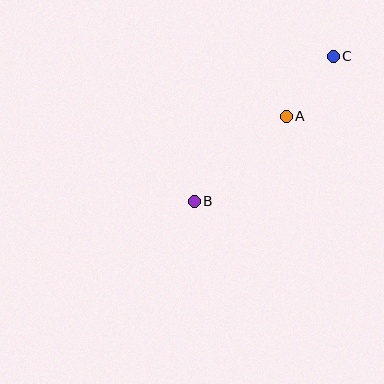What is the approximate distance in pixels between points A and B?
The distance between A and B is approximately 125 pixels.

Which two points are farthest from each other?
Points B and C are farthest from each other.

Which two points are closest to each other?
Points A and C are closest to each other.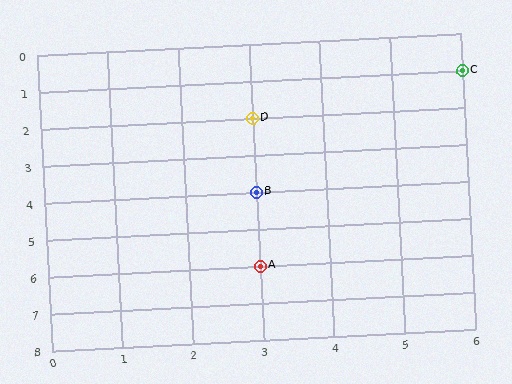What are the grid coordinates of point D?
Point D is at grid coordinates (3, 2).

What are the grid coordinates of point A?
Point A is at grid coordinates (3, 6).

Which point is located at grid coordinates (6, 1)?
Point C is at (6, 1).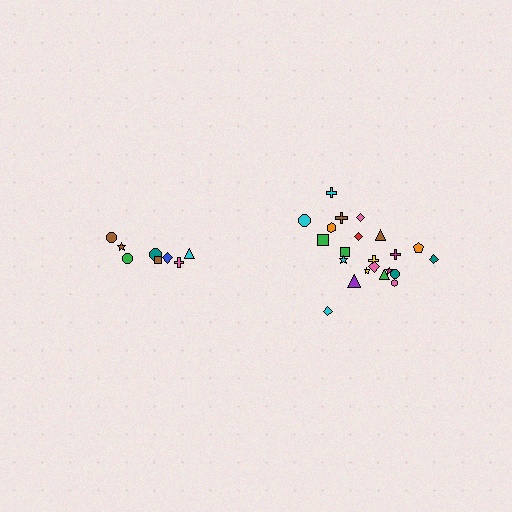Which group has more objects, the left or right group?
The right group.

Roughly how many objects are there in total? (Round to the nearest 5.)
Roughly 30 objects in total.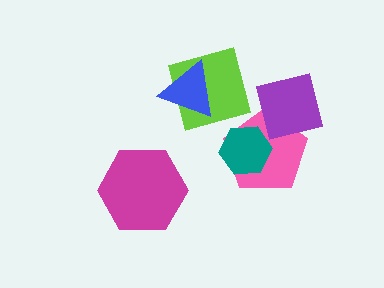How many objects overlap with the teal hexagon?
1 object overlaps with the teal hexagon.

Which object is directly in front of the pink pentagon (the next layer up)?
The purple square is directly in front of the pink pentagon.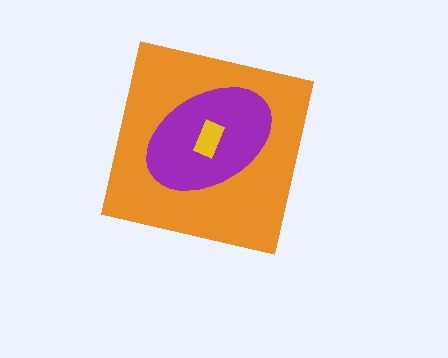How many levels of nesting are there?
3.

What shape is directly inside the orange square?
The purple ellipse.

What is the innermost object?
The yellow rectangle.